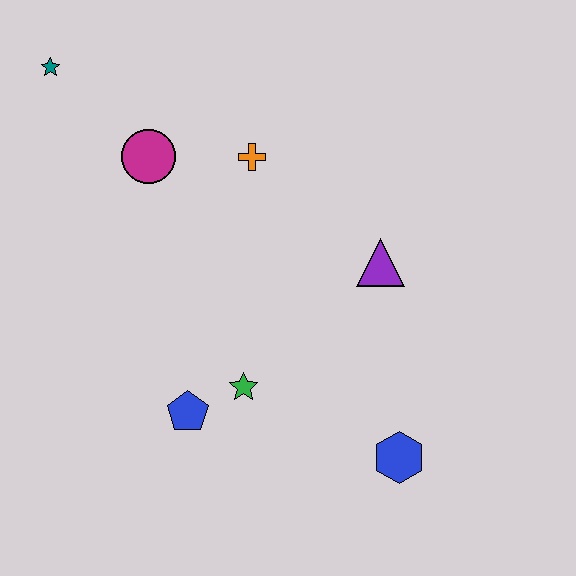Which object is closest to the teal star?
The magenta circle is closest to the teal star.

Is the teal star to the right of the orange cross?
No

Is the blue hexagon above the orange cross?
No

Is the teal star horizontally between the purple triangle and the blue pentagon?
No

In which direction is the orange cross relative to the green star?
The orange cross is above the green star.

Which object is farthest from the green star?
The teal star is farthest from the green star.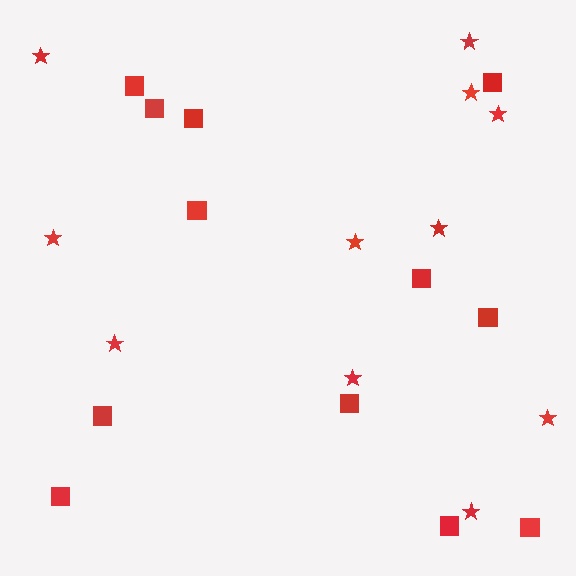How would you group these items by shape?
There are 2 groups: one group of squares (12) and one group of stars (11).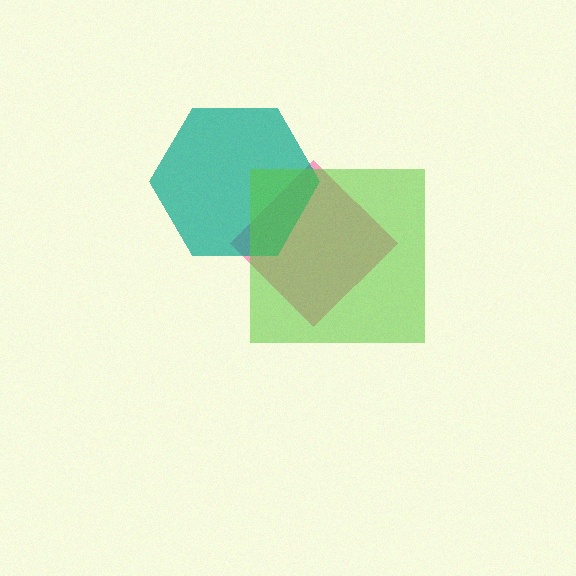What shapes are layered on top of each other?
The layered shapes are: a pink diamond, a teal hexagon, a lime square.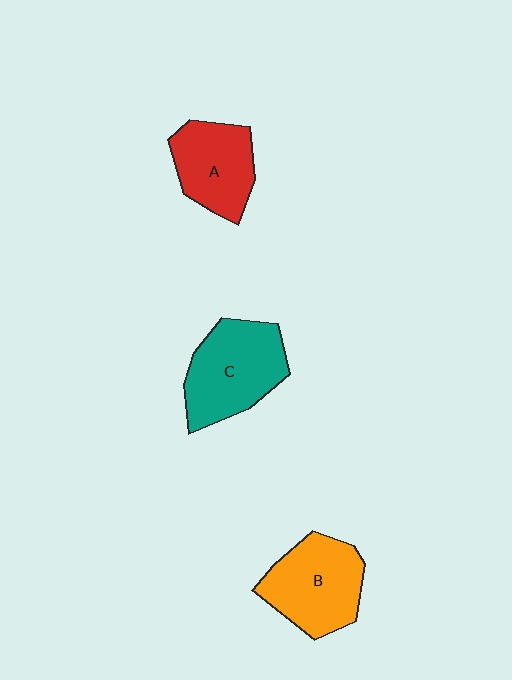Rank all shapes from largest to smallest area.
From largest to smallest: C (teal), B (orange), A (red).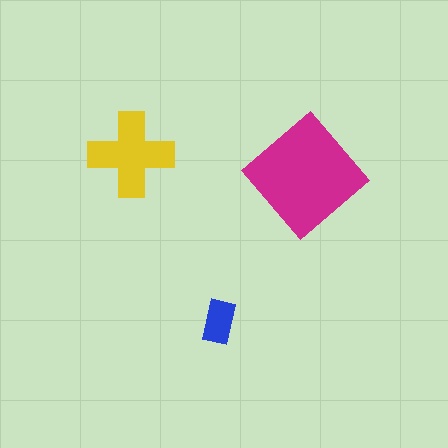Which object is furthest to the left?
The yellow cross is leftmost.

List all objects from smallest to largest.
The blue rectangle, the yellow cross, the magenta diamond.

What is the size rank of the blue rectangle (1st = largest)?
3rd.